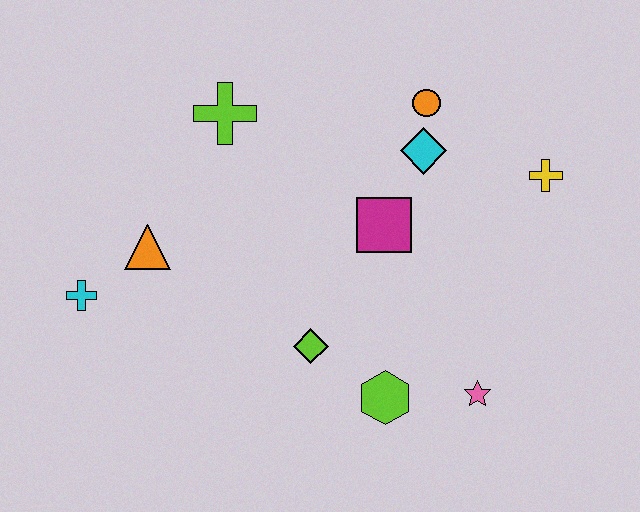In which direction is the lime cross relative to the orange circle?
The lime cross is to the left of the orange circle.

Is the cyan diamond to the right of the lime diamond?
Yes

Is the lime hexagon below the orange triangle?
Yes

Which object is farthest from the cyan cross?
The yellow cross is farthest from the cyan cross.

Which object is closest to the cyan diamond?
The orange circle is closest to the cyan diamond.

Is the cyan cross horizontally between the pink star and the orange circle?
No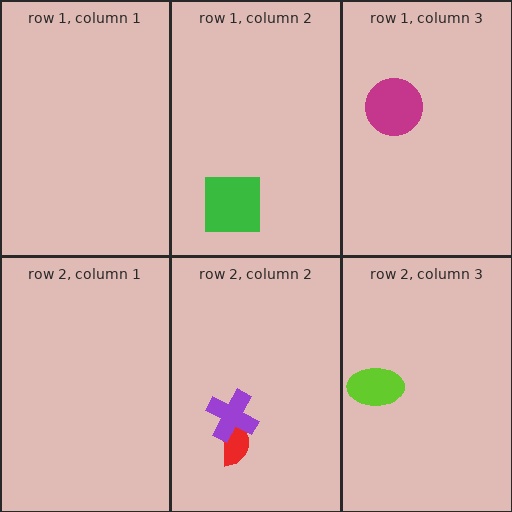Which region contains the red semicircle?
The row 2, column 2 region.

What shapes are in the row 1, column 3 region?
The magenta circle.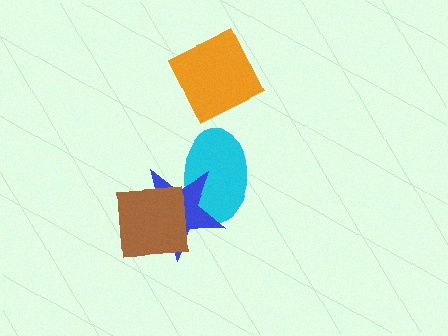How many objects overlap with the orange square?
0 objects overlap with the orange square.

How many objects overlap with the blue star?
2 objects overlap with the blue star.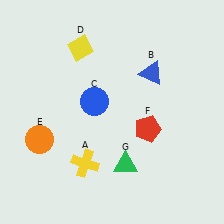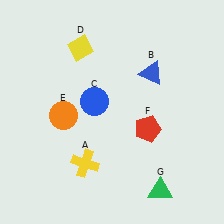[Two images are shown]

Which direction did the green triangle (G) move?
The green triangle (G) moved right.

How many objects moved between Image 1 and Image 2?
2 objects moved between the two images.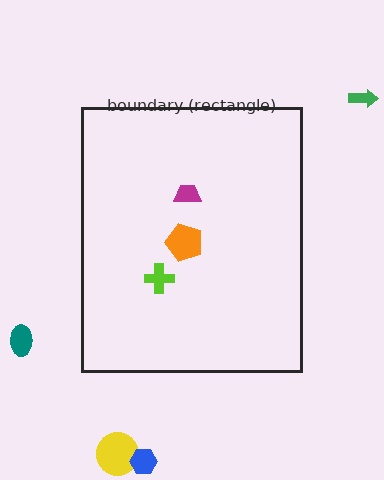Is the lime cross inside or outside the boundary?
Inside.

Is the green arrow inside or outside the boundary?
Outside.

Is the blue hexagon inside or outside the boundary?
Outside.